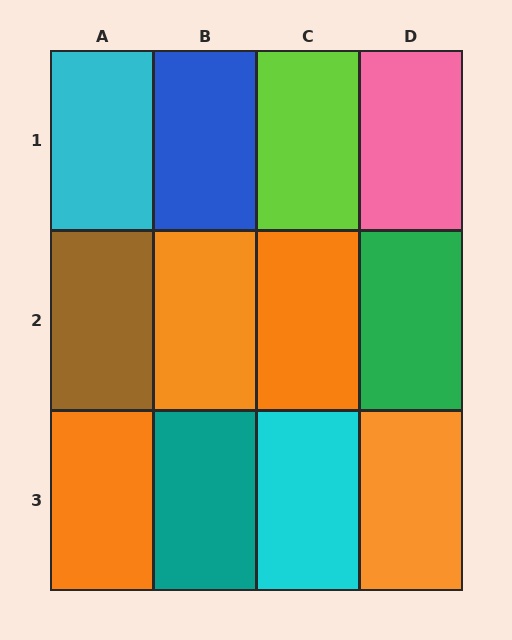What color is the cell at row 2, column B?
Orange.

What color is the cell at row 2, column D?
Green.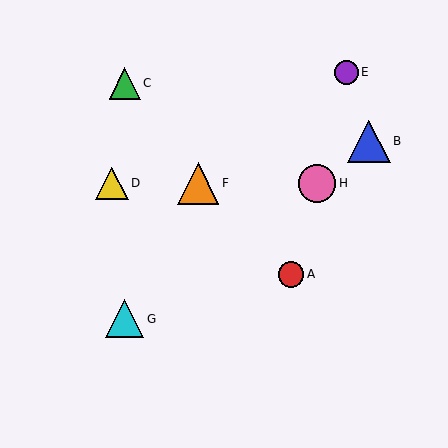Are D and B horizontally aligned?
No, D is at y≈183 and B is at y≈141.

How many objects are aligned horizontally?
3 objects (D, F, H) are aligned horizontally.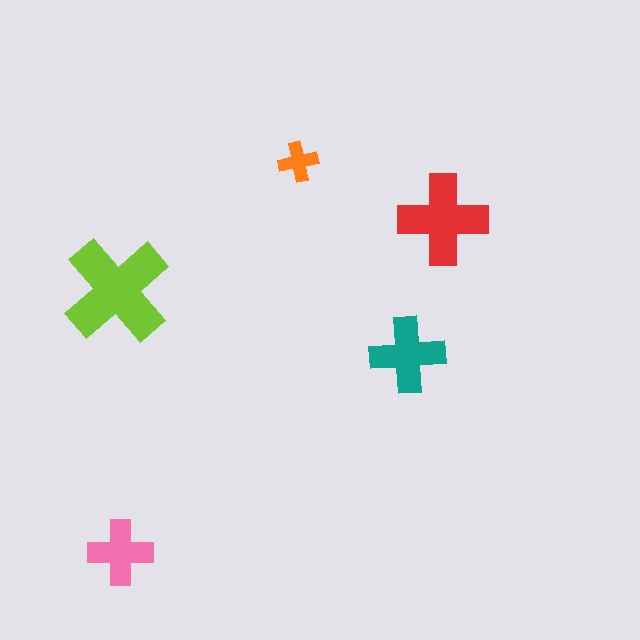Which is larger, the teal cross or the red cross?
The red one.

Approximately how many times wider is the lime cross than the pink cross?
About 1.5 times wider.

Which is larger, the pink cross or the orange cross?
The pink one.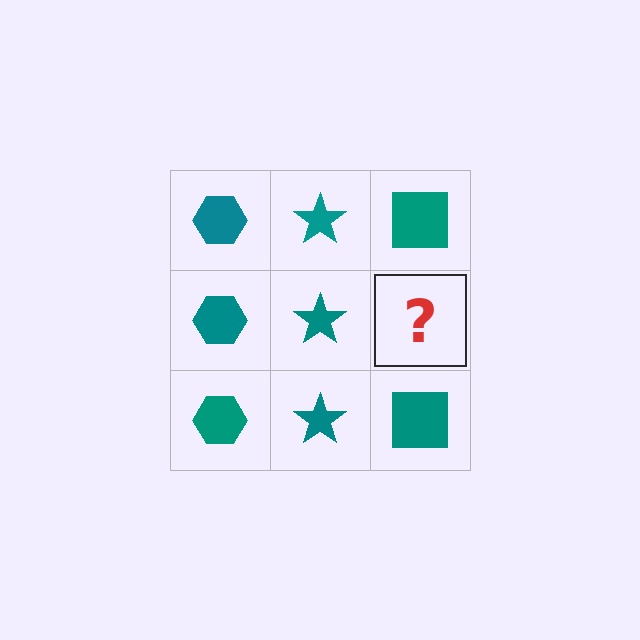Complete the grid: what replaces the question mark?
The question mark should be replaced with a teal square.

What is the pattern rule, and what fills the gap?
The rule is that each column has a consistent shape. The gap should be filled with a teal square.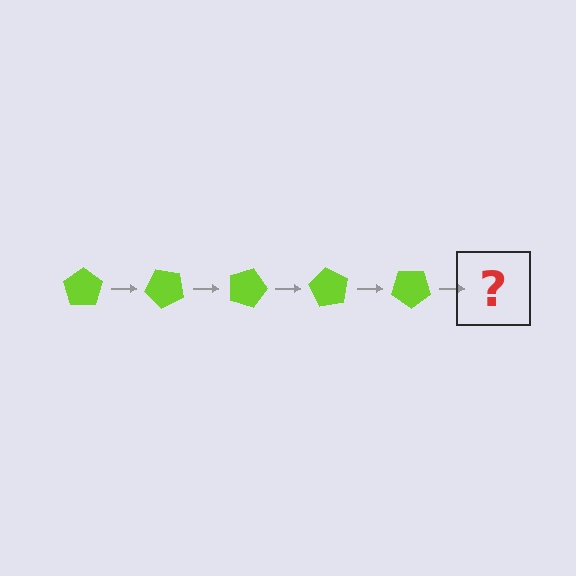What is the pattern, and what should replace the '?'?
The pattern is that the pentagon rotates 45 degrees each step. The '?' should be a lime pentagon rotated 225 degrees.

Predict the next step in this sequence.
The next step is a lime pentagon rotated 225 degrees.